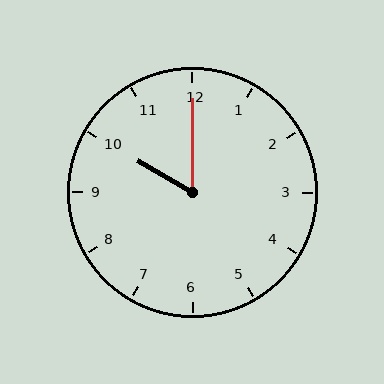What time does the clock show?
10:00.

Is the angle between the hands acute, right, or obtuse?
It is acute.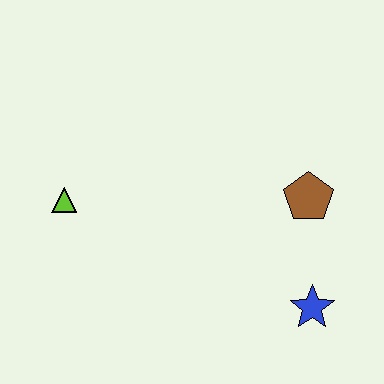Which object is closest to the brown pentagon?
The blue star is closest to the brown pentagon.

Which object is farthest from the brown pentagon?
The lime triangle is farthest from the brown pentagon.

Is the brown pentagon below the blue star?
No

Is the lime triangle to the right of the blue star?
No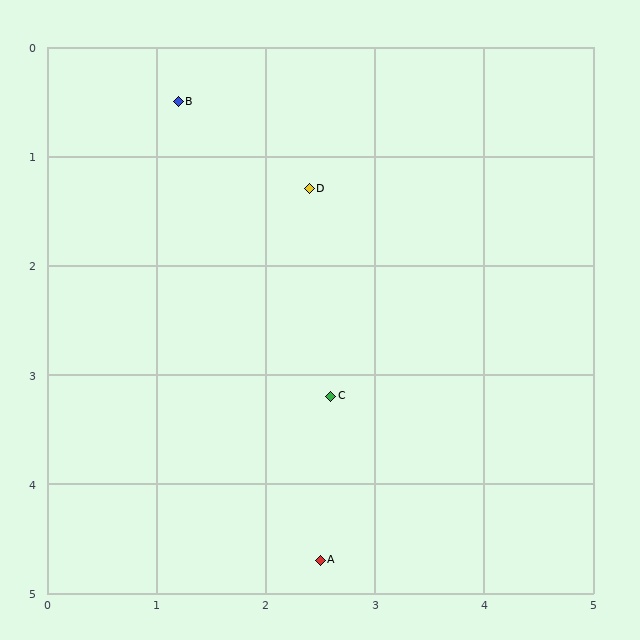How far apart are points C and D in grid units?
Points C and D are about 1.9 grid units apart.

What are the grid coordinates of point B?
Point B is at approximately (1.2, 0.5).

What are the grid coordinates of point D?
Point D is at approximately (2.4, 1.3).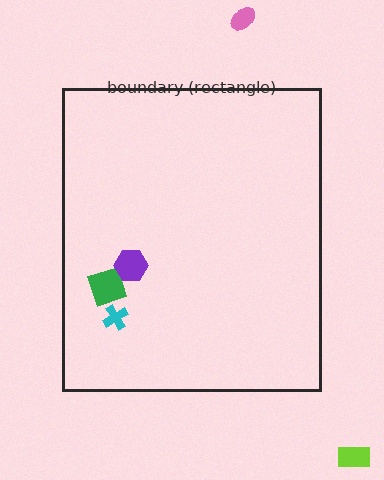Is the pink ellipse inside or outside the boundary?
Outside.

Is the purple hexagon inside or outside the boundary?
Inside.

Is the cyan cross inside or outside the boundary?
Inside.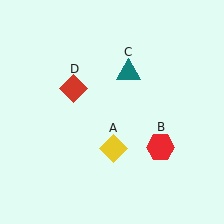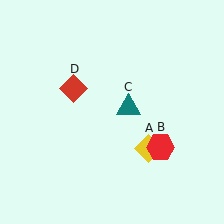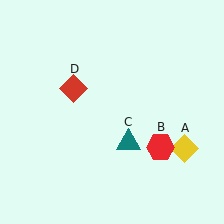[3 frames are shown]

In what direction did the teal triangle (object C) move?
The teal triangle (object C) moved down.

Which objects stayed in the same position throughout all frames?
Red hexagon (object B) and red diamond (object D) remained stationary.